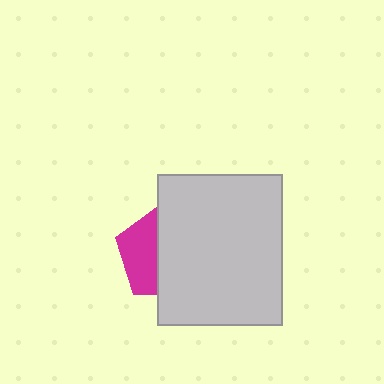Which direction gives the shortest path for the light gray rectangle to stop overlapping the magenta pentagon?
Moving right gives the shortest separation.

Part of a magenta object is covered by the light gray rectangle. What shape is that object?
It is a pentagon.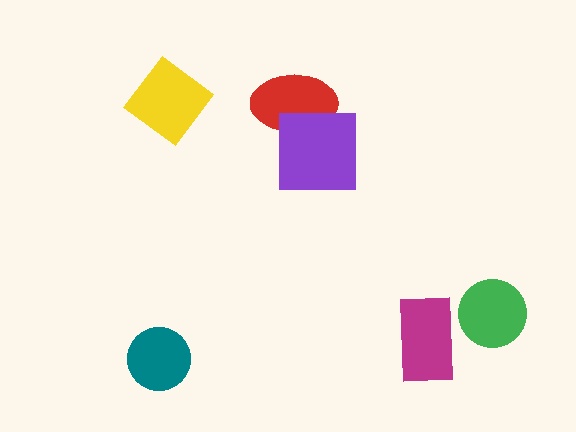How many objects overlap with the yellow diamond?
0 objects overlap with the yellow diamond.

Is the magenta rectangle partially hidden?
No, no other shape covers it.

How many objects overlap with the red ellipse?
1 object overlaps with the red ellipse.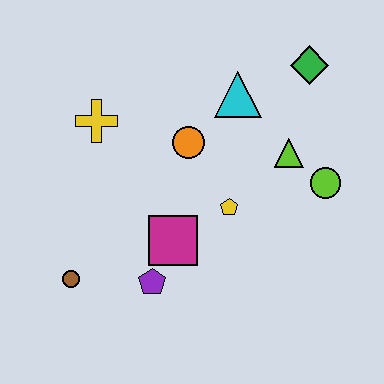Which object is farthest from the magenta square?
The green diamond is farthest from the magenta square.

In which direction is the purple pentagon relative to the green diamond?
The purple pentagon is below the green diamond.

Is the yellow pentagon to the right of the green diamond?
No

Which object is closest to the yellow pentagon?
The magenta square is closest to the yellow pentagon.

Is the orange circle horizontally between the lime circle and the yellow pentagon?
No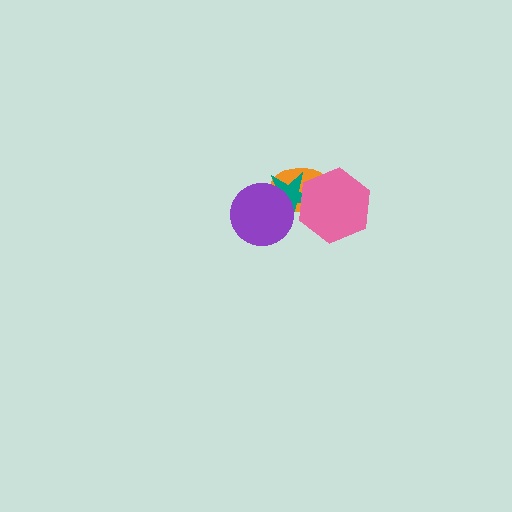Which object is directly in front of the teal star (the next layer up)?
The purple circle is directly in front of the teal star.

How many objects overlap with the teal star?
3 objects overlap with the teal star.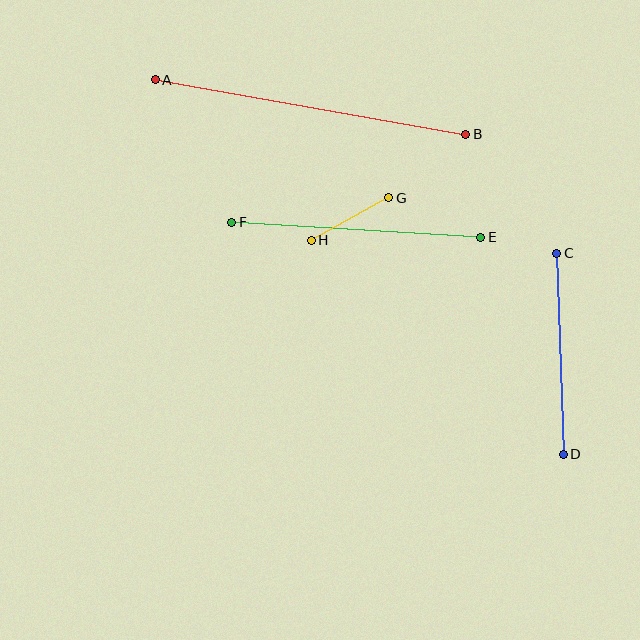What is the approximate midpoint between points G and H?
The midpoint is at approximately (350, 219) pixels.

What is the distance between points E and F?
The distance is approximately 250 pixels.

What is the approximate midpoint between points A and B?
The midpoint is at approximately (311, 107) pixels.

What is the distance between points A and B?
The distance is approximately 315 pixels.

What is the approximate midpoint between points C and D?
The midpoint is at approximately (560, 354) pixels.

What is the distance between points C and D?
The distance is approximately 201 pixels.